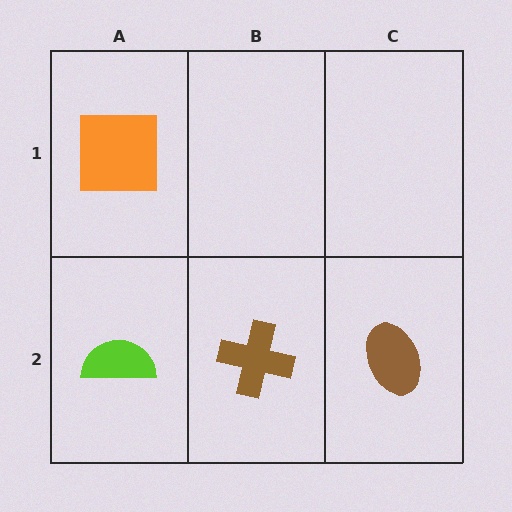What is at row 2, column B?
A brown cross.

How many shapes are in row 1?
1 shape.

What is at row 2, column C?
A brown ellipse.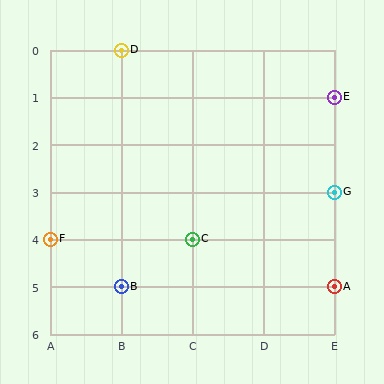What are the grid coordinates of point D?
Point D is at grid coordinates (B, 0).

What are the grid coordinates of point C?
Point C is at grid coordinates (C, 4).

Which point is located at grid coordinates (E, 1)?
Point E is at (E, 1).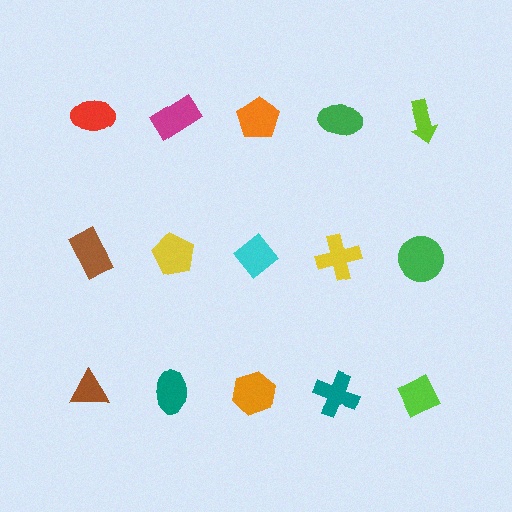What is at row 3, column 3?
An orange hexagon.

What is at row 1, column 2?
A magenta rectangle.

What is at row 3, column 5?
A lime diamond.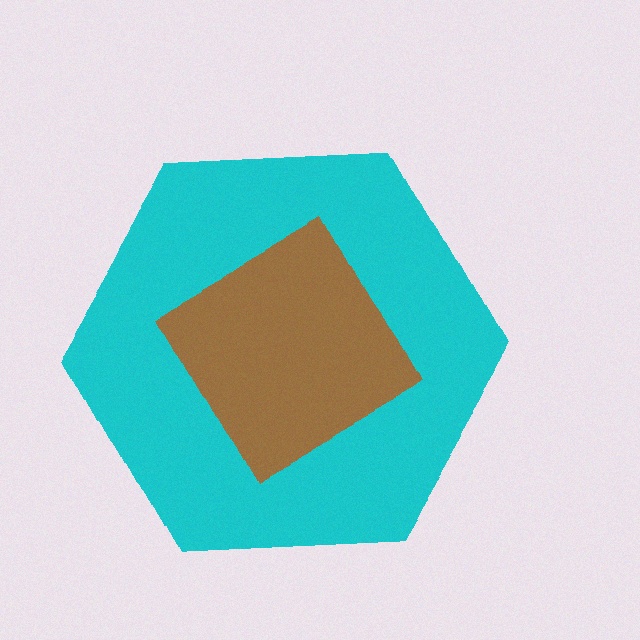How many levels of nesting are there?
2.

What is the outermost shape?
The cyan hexagon.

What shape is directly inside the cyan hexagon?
The brown diamond.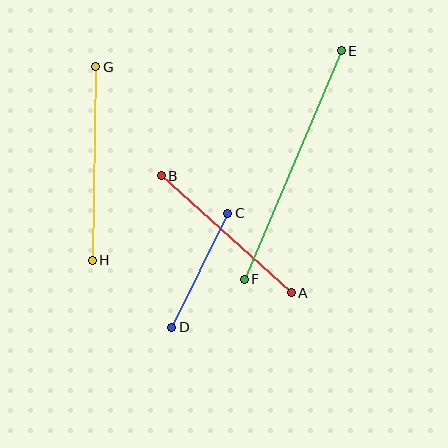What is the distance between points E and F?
The distance is approximately 248 pixels.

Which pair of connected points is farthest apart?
Points E and F are farthest apart.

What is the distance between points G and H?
The distance is approximately 193 pixels.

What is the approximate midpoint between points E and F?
The midpoint is at approximately (293, 165) pixels.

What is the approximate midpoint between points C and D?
The midpoint is at approximately (200, 270) pixels.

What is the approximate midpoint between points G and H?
The midpoint is at approximately (94, 163) pixels.